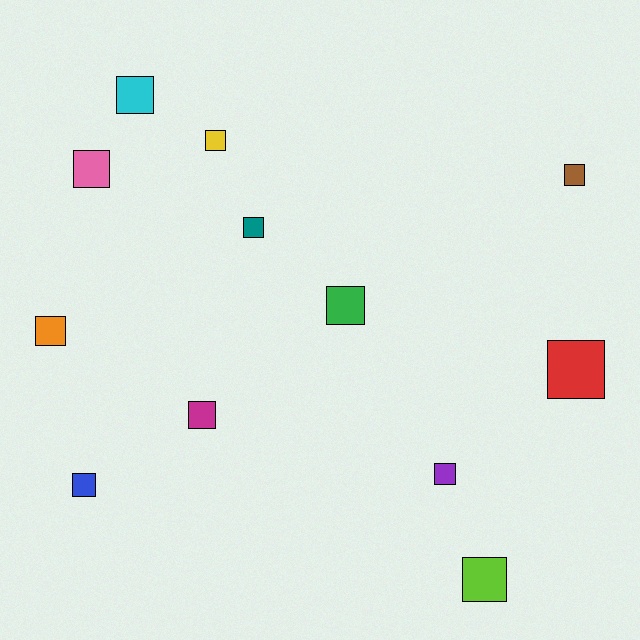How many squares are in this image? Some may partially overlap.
There are 12 squares.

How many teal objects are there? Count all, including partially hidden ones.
There is 1 teal object.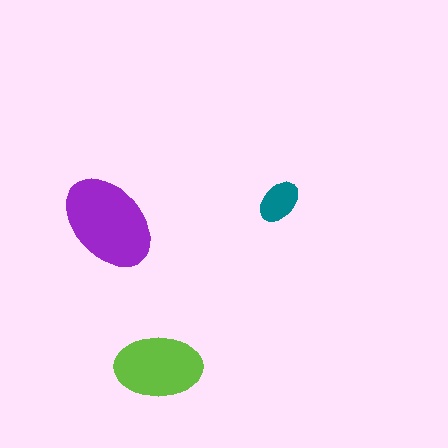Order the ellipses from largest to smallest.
the purple one, the lime one, the teal one.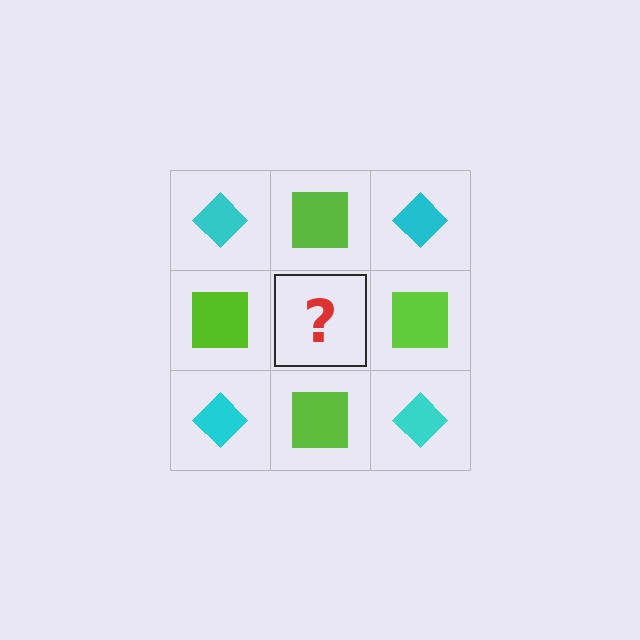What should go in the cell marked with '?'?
The missing cell should contain a cyan diamond.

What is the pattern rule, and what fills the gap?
The rule is that it alternates cyan diamond and lime square in a checkerboard pattern. The gap should be filled with a cyan diamond.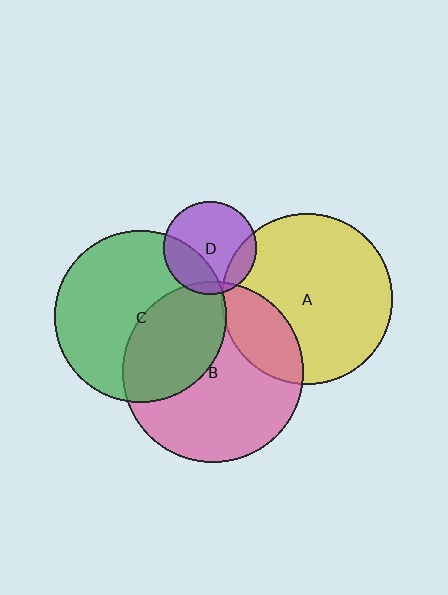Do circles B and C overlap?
Yes.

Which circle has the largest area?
Circle B (pink).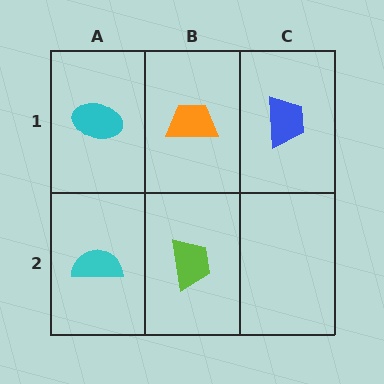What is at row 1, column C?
A blue trapezoid.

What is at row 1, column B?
An orange trapezoid.